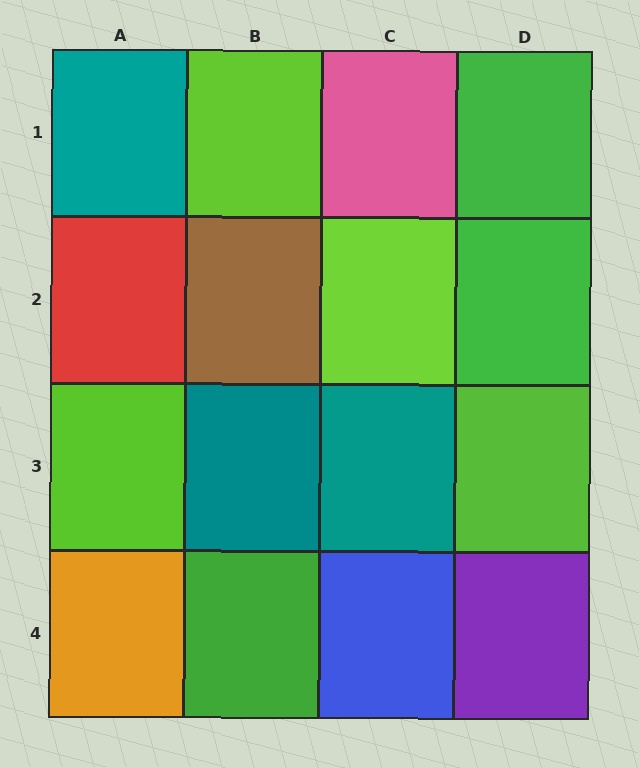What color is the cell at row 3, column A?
Lime.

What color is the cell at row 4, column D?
Purple.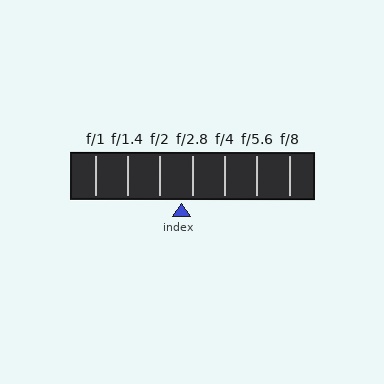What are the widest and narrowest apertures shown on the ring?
The widest aperture shown is f/1 and the narrowest is f/8.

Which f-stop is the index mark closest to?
The index mark is closest to f/2.8.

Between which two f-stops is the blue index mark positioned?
The index mark is between f/2 and f/2.8.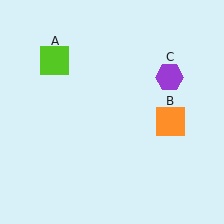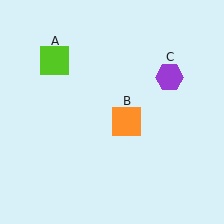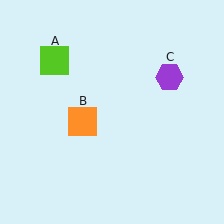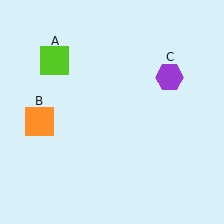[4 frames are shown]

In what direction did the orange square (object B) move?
The orange square (object B) moved left.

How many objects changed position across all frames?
1 object changed position: orange square (object B).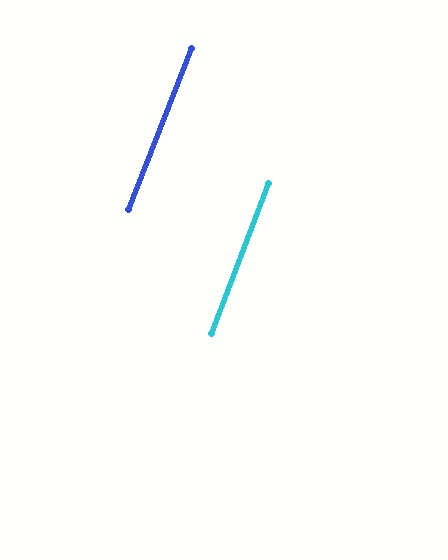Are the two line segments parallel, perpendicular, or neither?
Parallel — their directions differ by only 0.6°.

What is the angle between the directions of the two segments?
Approximately 1 degree.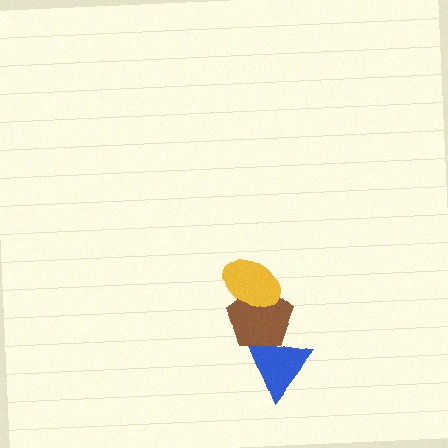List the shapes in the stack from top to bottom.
From top to bottom: the yellow ellipse, the brown pentagon, the blue triangle.